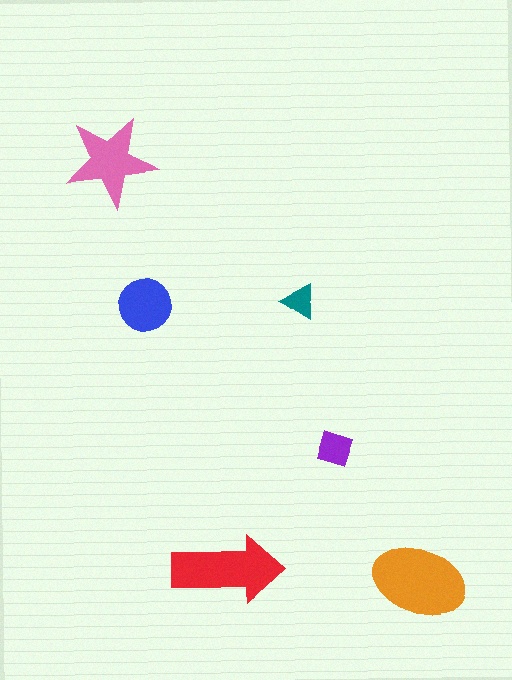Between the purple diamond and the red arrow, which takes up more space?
The red arrow.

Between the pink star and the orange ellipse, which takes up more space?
The orange ellipse.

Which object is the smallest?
The teal triangle.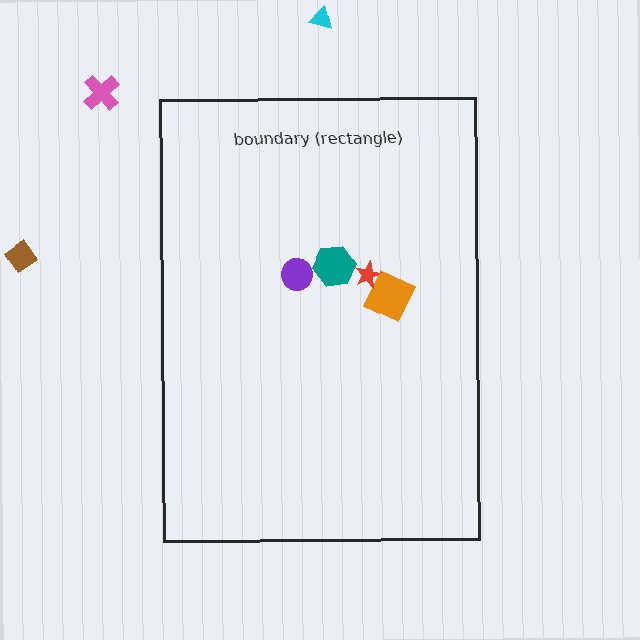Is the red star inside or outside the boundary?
Inside.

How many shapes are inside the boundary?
4 inside, 3 outside.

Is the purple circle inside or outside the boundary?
Inside.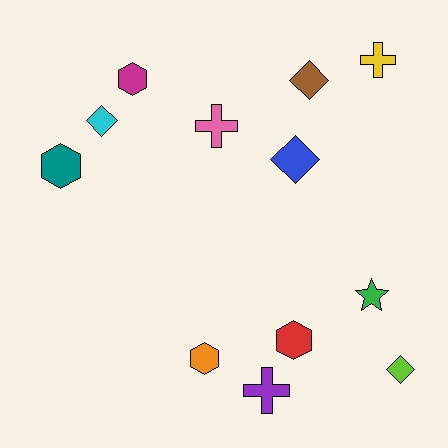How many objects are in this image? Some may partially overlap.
There are 12 objects.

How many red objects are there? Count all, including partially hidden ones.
There is 1 red object.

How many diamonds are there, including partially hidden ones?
There are 4 diamonds.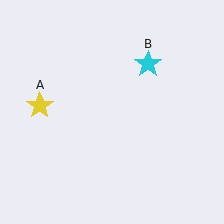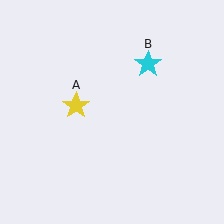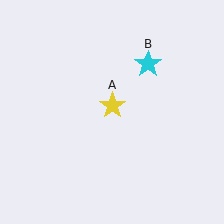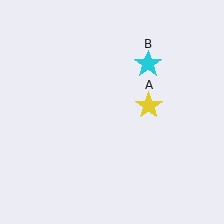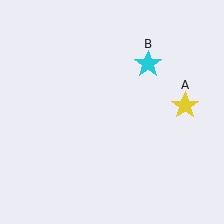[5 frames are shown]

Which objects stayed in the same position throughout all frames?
Cyan star (object B) remained stationary.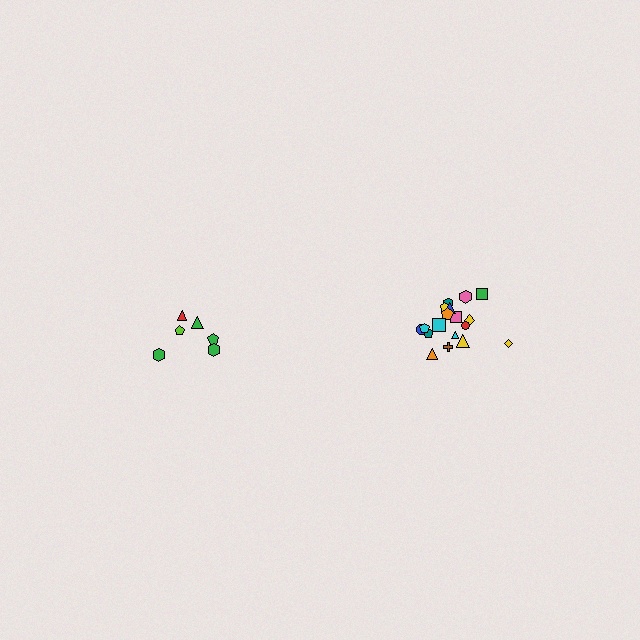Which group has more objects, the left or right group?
The right group.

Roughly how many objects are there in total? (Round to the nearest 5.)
Roughly 25 objects in total.